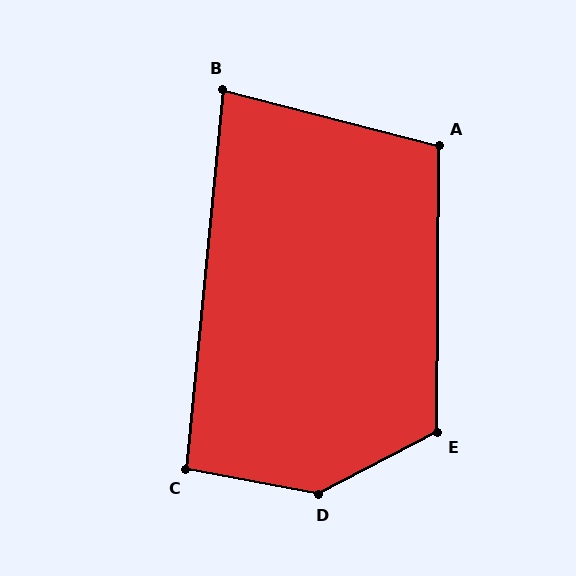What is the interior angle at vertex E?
Approximately 118 degrees (obtuse).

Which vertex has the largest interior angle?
D, at approximately 142 degrees.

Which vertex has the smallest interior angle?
B, at approximately 81 degrees.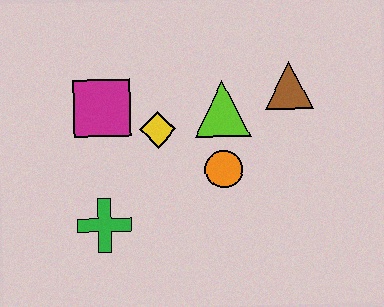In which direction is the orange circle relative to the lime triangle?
The orange circle is below the lime triangle.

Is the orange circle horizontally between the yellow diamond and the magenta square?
No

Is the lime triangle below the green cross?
No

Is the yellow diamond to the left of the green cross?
No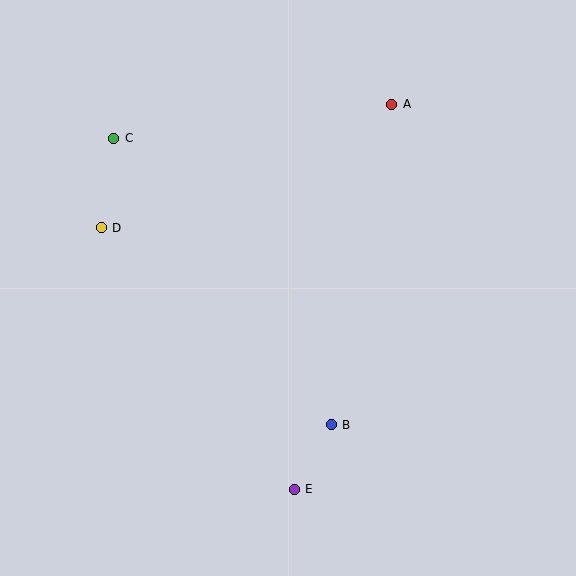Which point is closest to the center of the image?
Point B at (331, 425) is closest to the center.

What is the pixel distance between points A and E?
The distance between A and E is 397 pixels.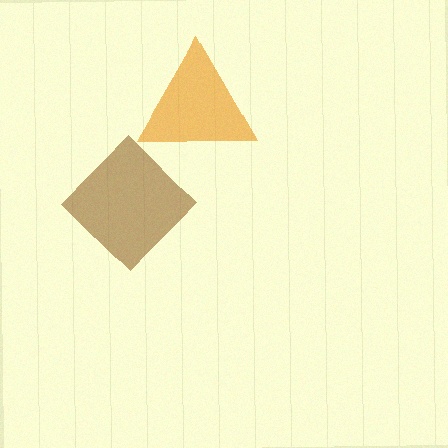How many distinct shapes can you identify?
There are 2 distinct shapes: a brown diamond, an orange triangle.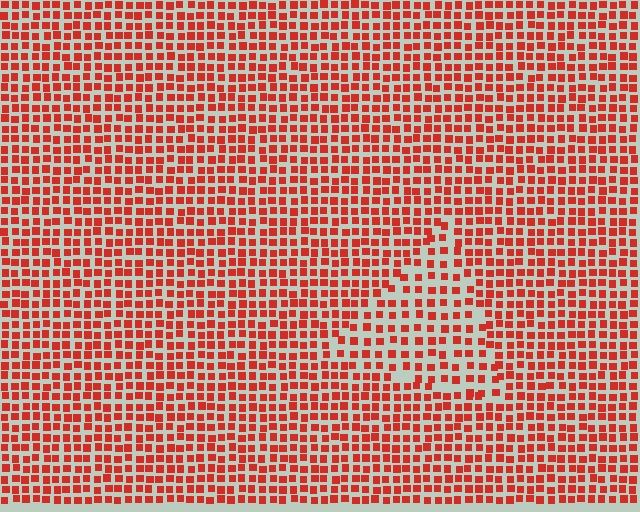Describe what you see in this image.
The image contains small red elements arranged at two different densities. A triangle-shaped region is visible where the elements are less densely packed than the surrounding area.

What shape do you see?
I see a triangle.